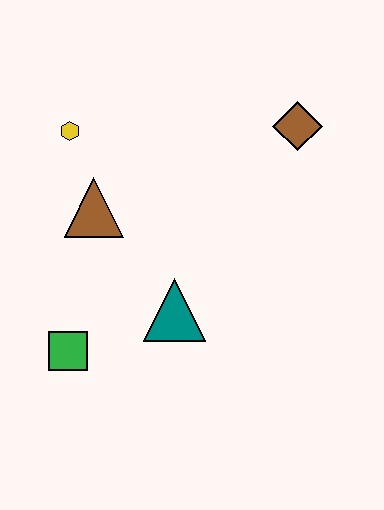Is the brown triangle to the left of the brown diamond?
Yes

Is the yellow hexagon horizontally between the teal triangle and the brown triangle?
No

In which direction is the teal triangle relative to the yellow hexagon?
The teal triangle is below the yellow hexagon.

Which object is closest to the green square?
The teal triangle is closest to the green square.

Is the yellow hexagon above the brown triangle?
Yes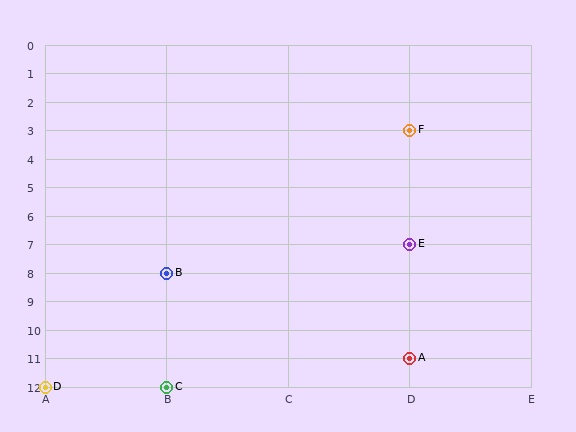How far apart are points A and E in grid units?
Points A and E are 4 rows apart.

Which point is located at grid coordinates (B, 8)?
Point B is at (B, 8).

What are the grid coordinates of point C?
Point C is at grid coordinates (B, 12).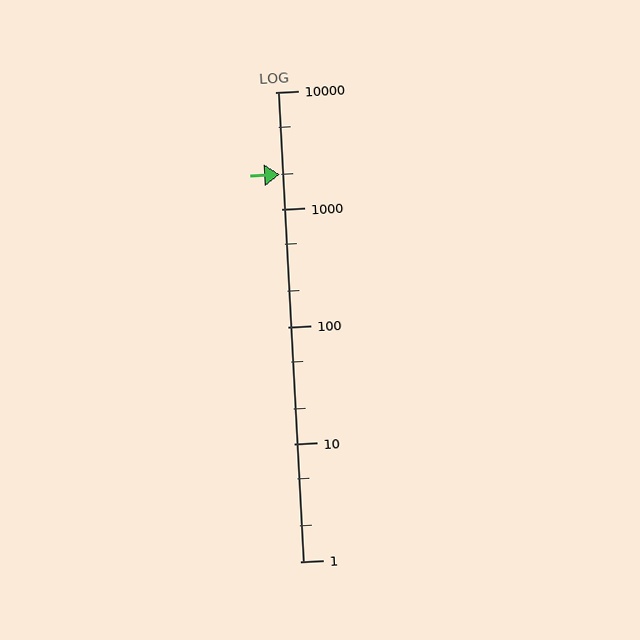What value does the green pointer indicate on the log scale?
The pointer indicates approximately 2000.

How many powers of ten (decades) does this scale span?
The scale spans 4 decades, from 1 to 10000.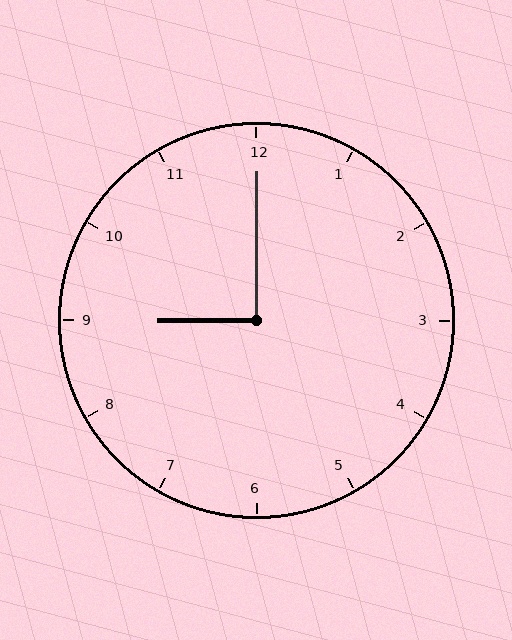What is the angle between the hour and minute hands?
Approximately 90 degrees.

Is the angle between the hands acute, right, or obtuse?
It is right.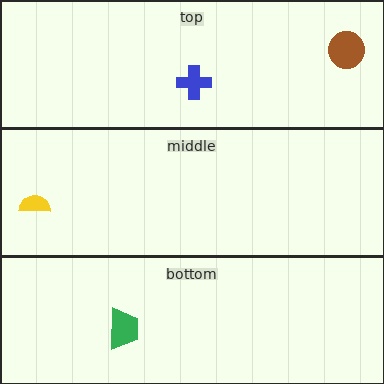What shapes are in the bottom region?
The green trapezoid.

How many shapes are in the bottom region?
1.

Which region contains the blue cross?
The top region.